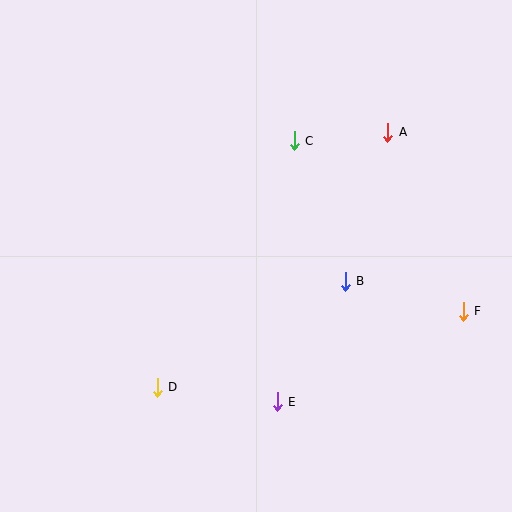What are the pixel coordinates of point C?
Point C is at (294, 141).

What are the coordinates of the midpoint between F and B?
The midpoint between F and B is at (404, 296).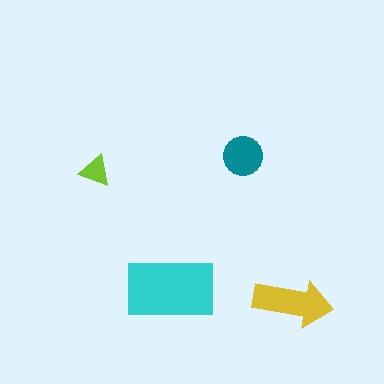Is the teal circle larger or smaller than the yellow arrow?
Smaller.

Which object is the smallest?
The lime triangle.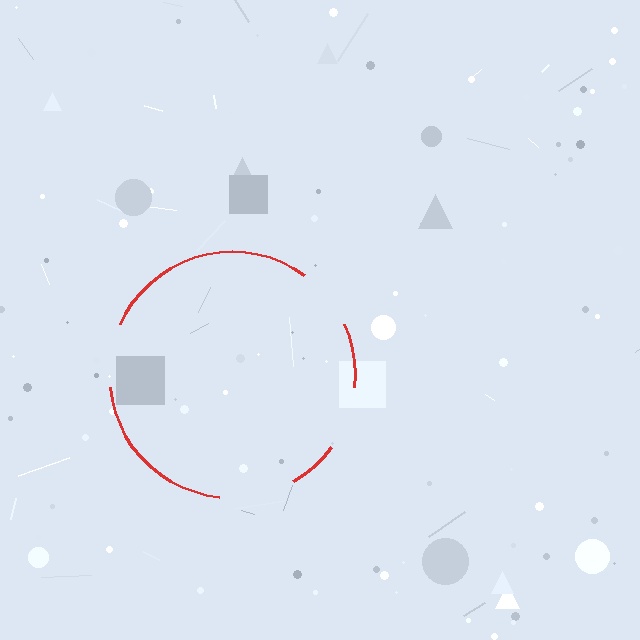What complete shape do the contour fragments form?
The contour fragments form a circle.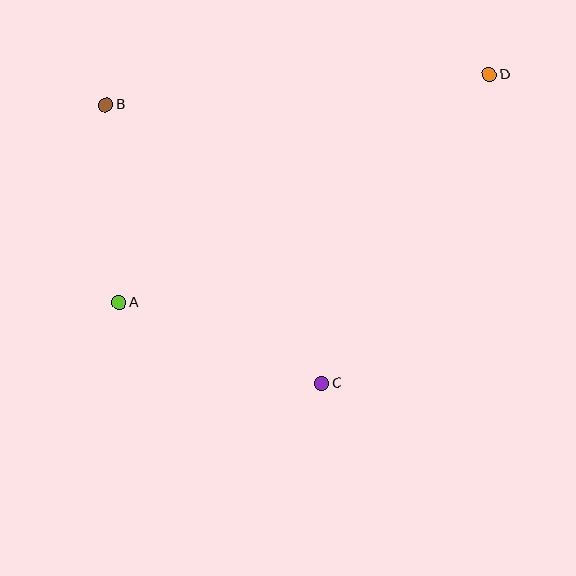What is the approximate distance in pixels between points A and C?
The distance between A and C is approximately 218 pixels.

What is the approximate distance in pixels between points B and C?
The distance between B and C is approximately 352 pixels.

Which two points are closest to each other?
Points A and B are closest to each other.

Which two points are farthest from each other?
Points A and D are farthest from each other.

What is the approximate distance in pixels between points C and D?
The distance between C and D is approximately 351 pixels.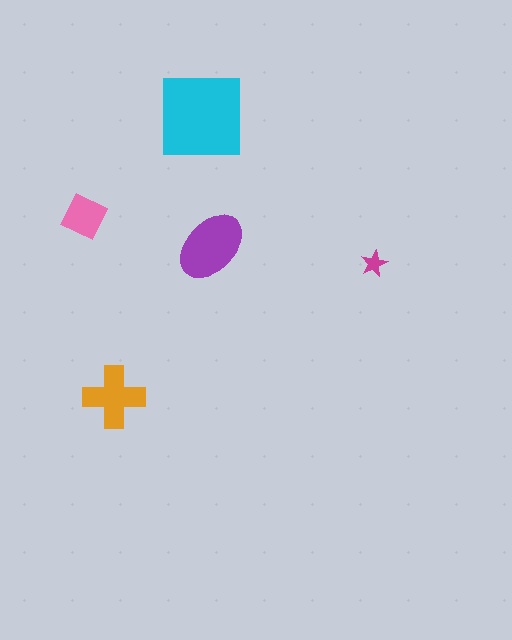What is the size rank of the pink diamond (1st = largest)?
4th.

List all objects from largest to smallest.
The cyan square, the purple ellipse, the orange cross, the pink diamond, the magenta star.